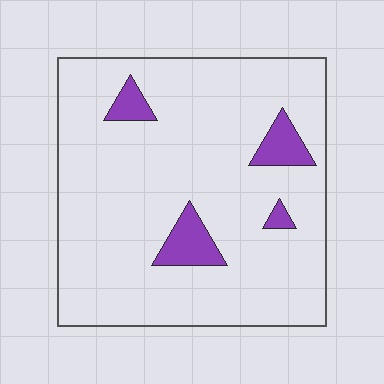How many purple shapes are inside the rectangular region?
4.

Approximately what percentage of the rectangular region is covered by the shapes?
Approximately 10%.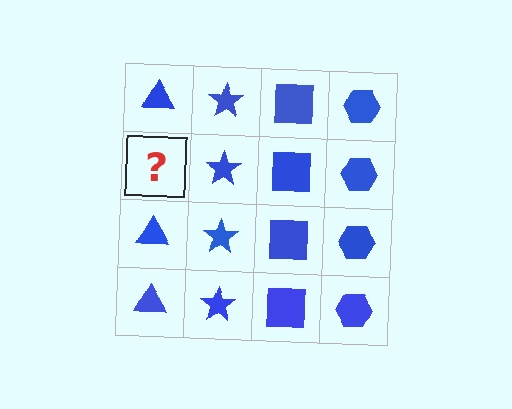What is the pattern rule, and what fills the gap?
The rule is that each column has a consistent shape. The gap should be filled with a blue triangle.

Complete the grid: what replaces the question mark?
The question mark should be replaced with a blue triangle.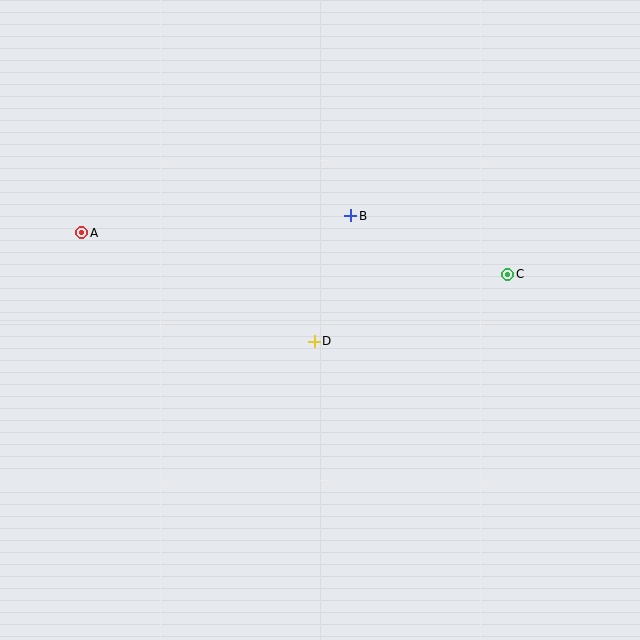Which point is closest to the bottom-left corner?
Point A is closest to the bottom-left corner.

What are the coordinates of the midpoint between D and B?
The midpoint between D and B is at (333, 278).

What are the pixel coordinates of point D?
Point D is at (314, 341).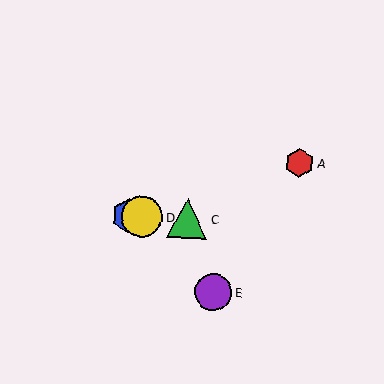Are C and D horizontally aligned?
Yes, both are at y≈218.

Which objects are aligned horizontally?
Objects B, C, D are aligned horizontally.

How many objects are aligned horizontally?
3 objects (B, C, D) are aligned horizontally.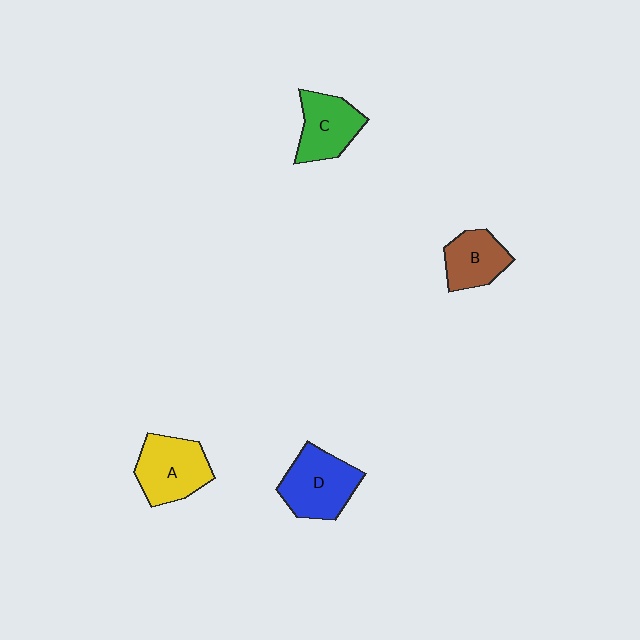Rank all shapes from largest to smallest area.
From largest to smallest: D (blue), A (yellow), C (green), B (brown).